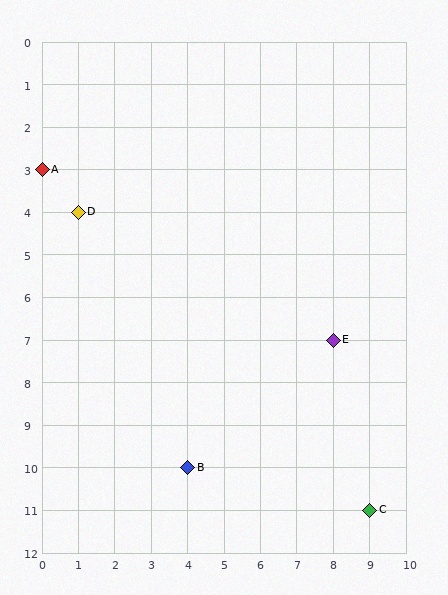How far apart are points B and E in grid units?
Points B and E are 4 columns and 3 rows apart (about 5.0 grid units diagonally).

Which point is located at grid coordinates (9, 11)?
Point C is at (9, 11).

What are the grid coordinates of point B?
Point B is at grid coordinates (4, 10).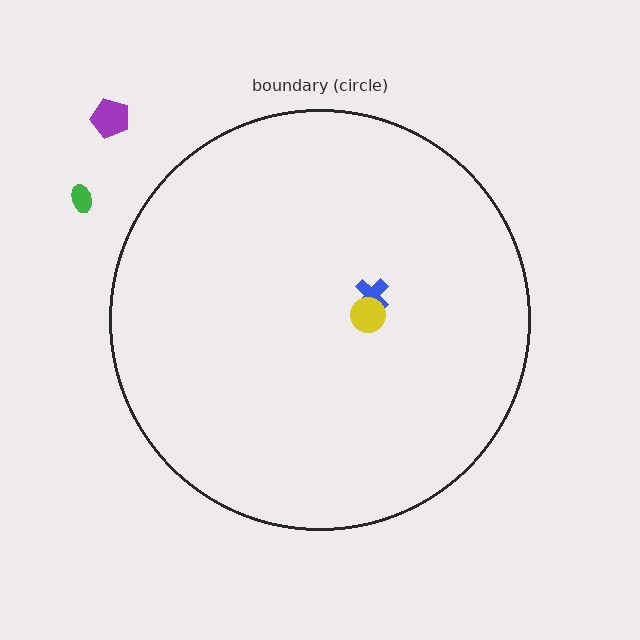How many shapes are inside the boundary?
2 inside, 2 outside.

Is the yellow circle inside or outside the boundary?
Inside.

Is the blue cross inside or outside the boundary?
Inside.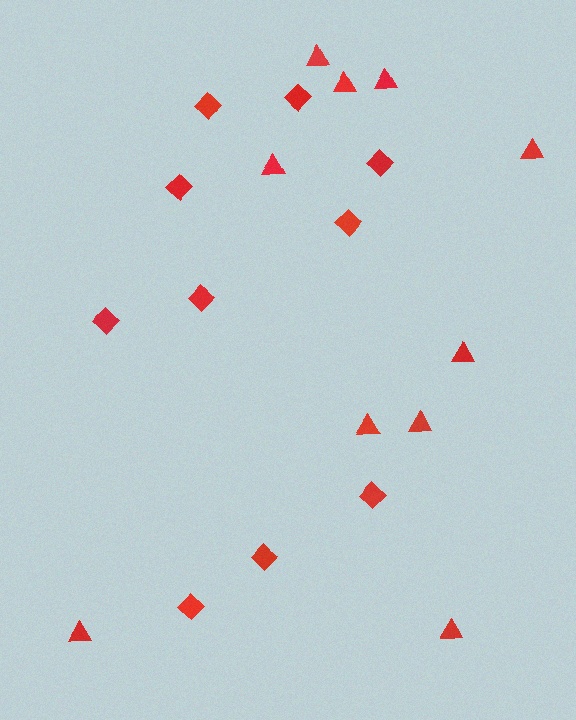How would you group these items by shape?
There are 2 groups: one group of triangles (10) and one group of diamonds (10).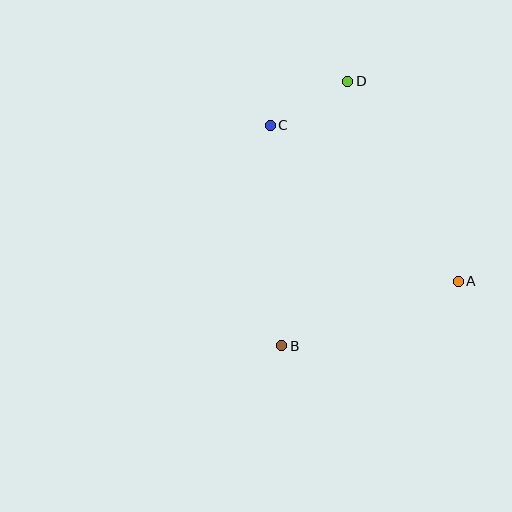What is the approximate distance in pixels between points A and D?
The distance between A and D is approximately 229 pixels.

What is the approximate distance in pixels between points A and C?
The distance between A and C is approximately 245 pixels.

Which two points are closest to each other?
Points C and D are closest to each other.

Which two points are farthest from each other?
Points B and D are farthest from each other.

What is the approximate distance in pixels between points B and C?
The distance between B and C is approximately 221 pixels.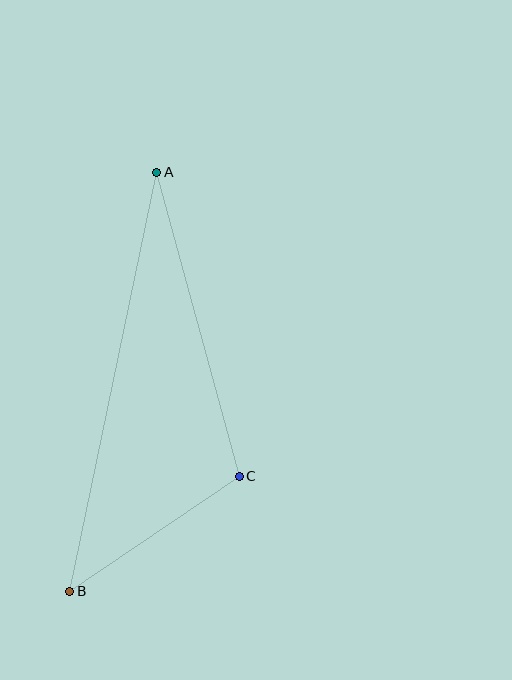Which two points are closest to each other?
Points B and C are closest to each other.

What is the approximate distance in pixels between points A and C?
The distance between A and C is approximately 315 pixels.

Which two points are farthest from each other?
Points A and B are farthest from each other.